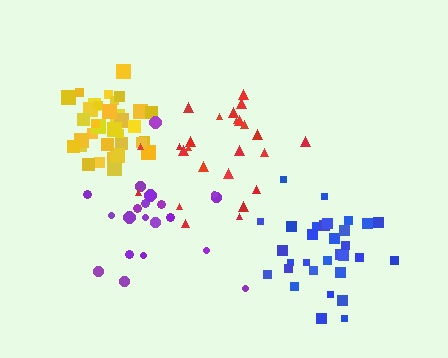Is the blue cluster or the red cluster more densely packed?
Blue.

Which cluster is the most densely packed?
Yellow.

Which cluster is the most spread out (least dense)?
Purple.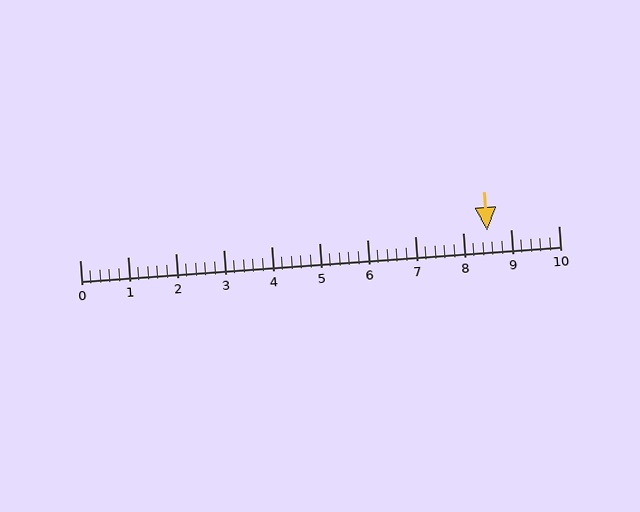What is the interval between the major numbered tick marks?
The major tick marks are spaced 1 units apart.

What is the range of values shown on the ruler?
The ruler shows values from 0 to 10.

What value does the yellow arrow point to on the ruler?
The yellow arrow points to approximately 8.5.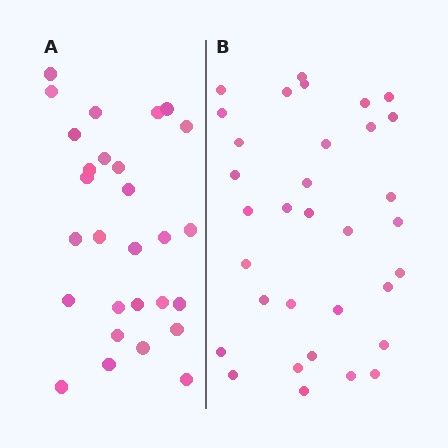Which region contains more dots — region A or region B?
Region B (the right region) has more dots.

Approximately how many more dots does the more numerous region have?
Region B has about 5 more dots than region A.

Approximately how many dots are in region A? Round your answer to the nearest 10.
About 30 dots. (The exact count is 28, which rounds to 30.)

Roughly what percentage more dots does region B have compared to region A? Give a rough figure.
About 20% more.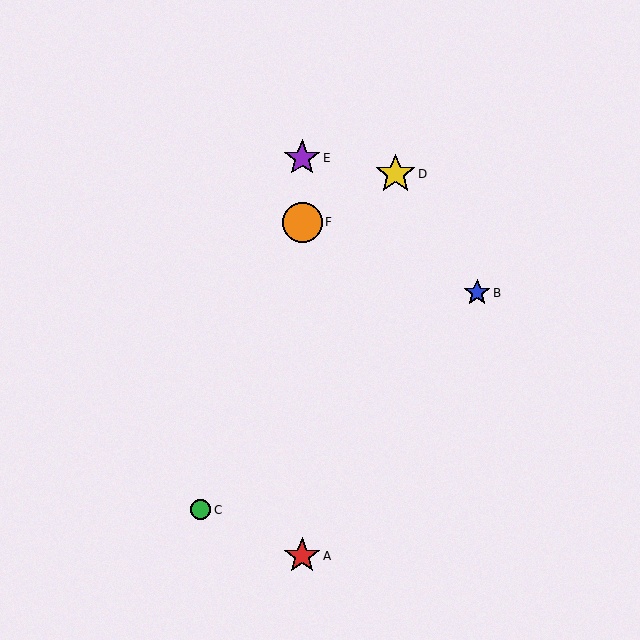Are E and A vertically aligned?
Yes, both are at x≈302.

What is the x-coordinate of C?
Object C is at x≈200.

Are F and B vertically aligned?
No, F is at x≈302 and B is at x≈477.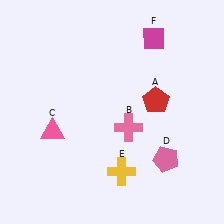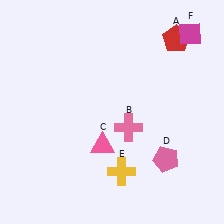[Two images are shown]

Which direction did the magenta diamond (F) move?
The magenta diamond (F) moved right.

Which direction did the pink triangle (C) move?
The pink triangle (C) moved right.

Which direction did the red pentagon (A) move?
The red pentagon (A) moved up.